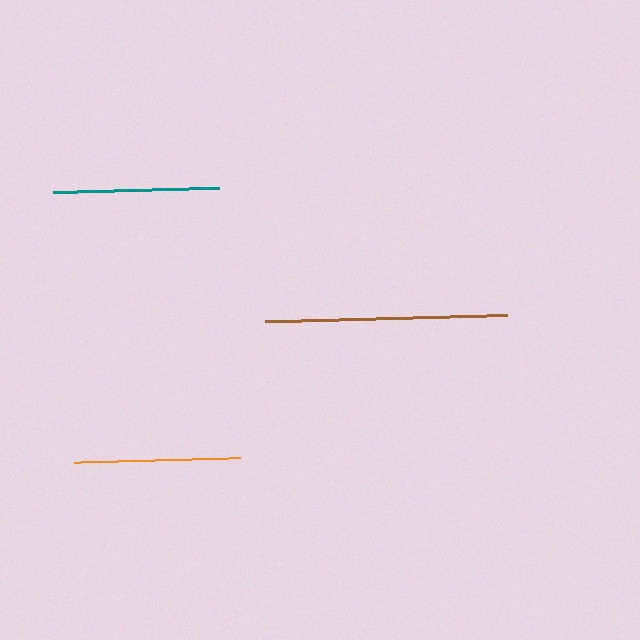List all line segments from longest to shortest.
From longest to shortest: brown, teal, orange.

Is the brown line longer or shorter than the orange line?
The brown line is longer than the orange line.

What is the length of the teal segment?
The teal segment is approximately 166 pixels long.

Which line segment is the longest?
The brown line is the longest at approximately 242 pixels.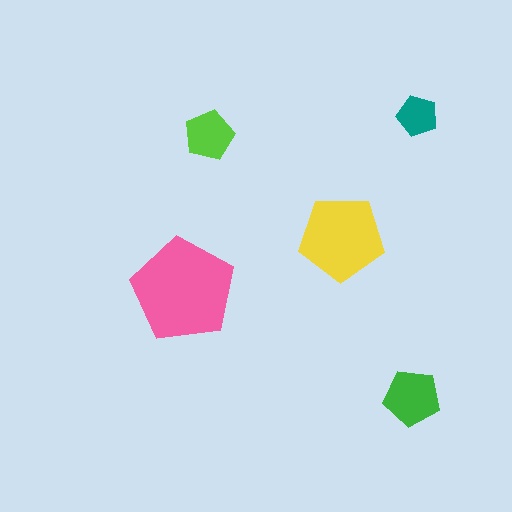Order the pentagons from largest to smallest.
the pink one, the yellow one, the green one, the lime one, the teal one.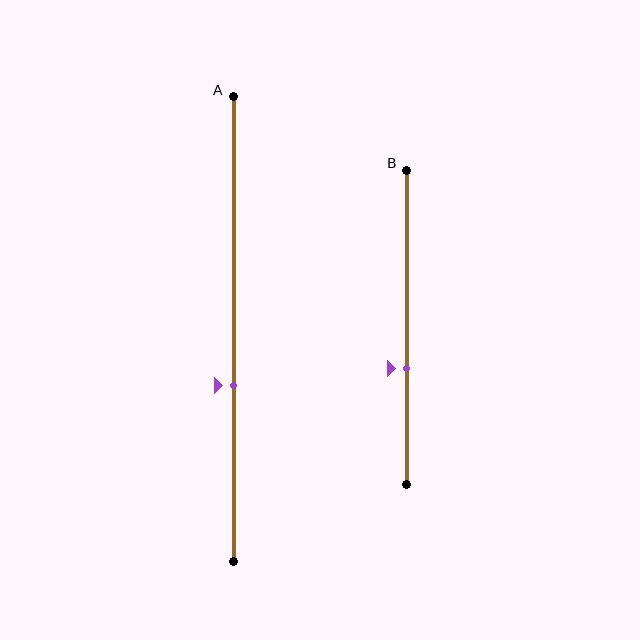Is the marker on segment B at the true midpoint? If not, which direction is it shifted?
No, the marker on segment B is shifted downward by about 13% of the segment length.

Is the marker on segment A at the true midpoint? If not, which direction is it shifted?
No, the marker on segment A is shifted downward by about 12% of the segment length.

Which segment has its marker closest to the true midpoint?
Segment A has its marker closest to the true midpoint.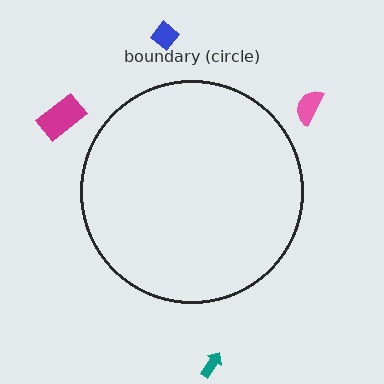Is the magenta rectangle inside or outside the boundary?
Outside.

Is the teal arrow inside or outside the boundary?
Outside.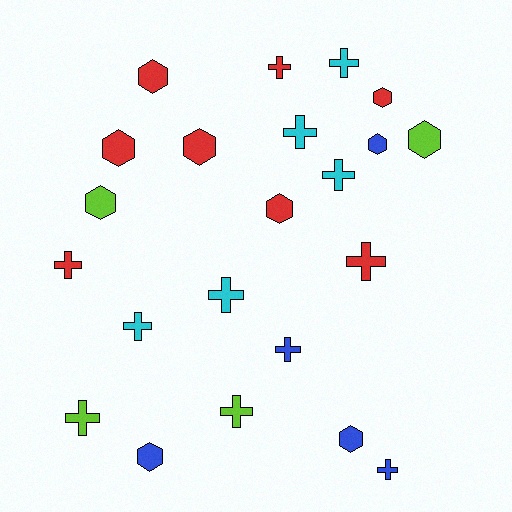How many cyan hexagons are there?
There are no cyan hexagons.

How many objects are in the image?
There are 22 objects.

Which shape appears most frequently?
Cross, with 12 objects.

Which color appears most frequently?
Red, with 8 objects.